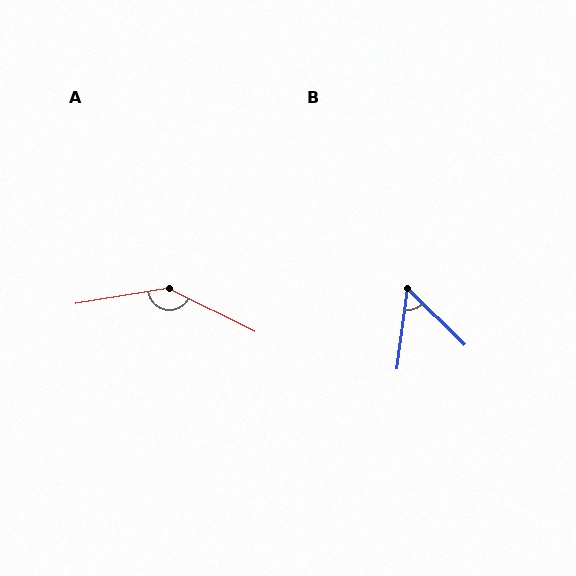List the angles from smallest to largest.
B (53°), A (144°).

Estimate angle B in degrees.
Approximately 53 degrees.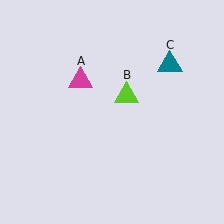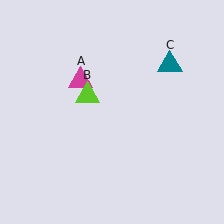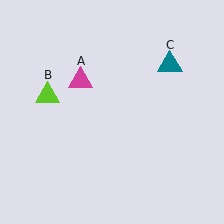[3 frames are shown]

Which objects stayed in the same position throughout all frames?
Magenta triangle (object A) and teal triangle (object C) remained stationary.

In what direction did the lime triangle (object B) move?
The lime triangle (object B) moved left.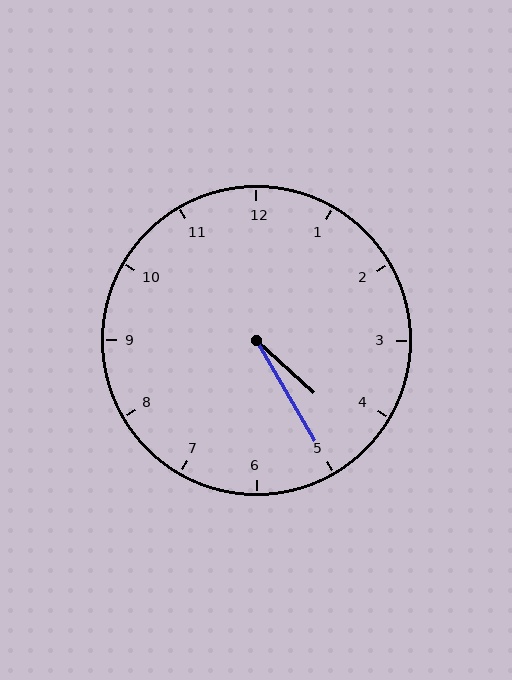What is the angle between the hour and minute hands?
Approximately 18 degrees.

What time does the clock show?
4:25.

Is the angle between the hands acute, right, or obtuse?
It is acute.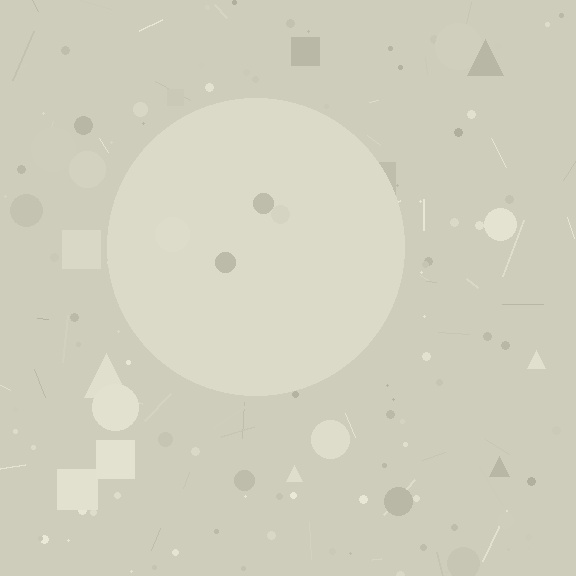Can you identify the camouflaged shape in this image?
The camouflaged shape is a circle.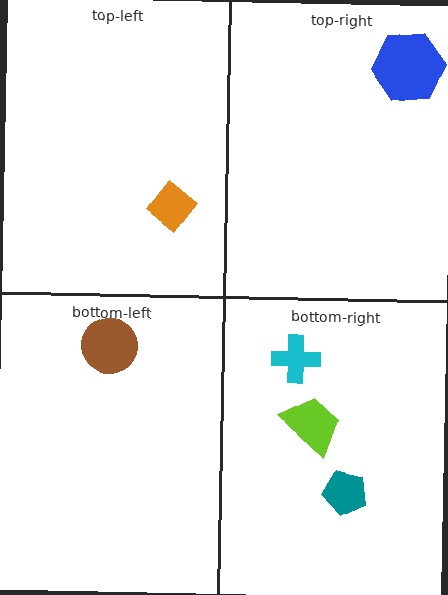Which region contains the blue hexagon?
The top-right region.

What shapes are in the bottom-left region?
The brown circle.